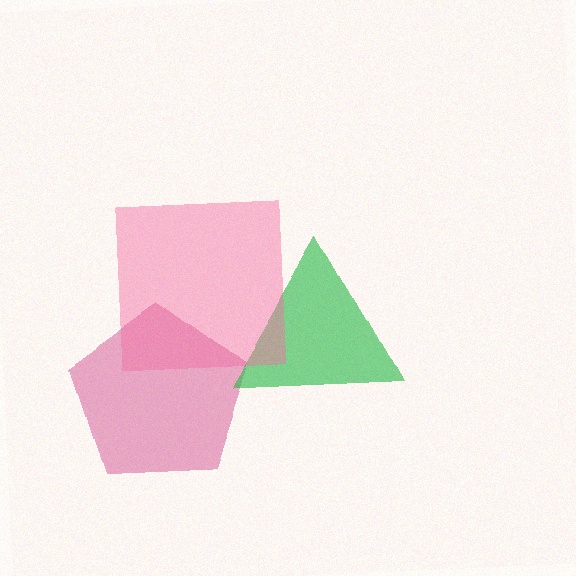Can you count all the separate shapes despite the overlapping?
Yes, there are 3 separate shapes.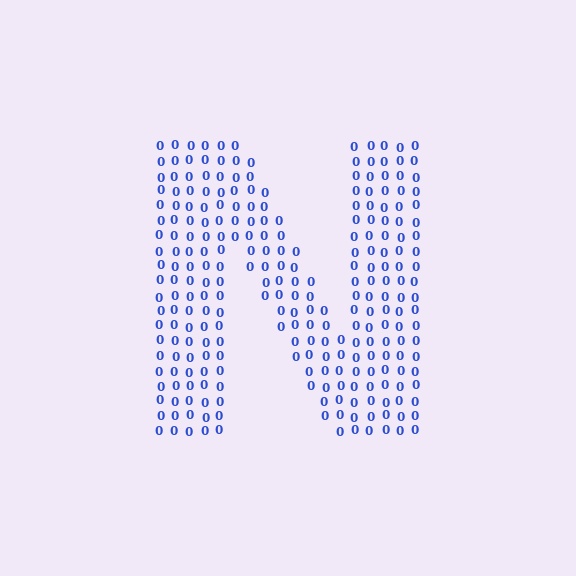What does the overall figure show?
The overall figure shows the letter N.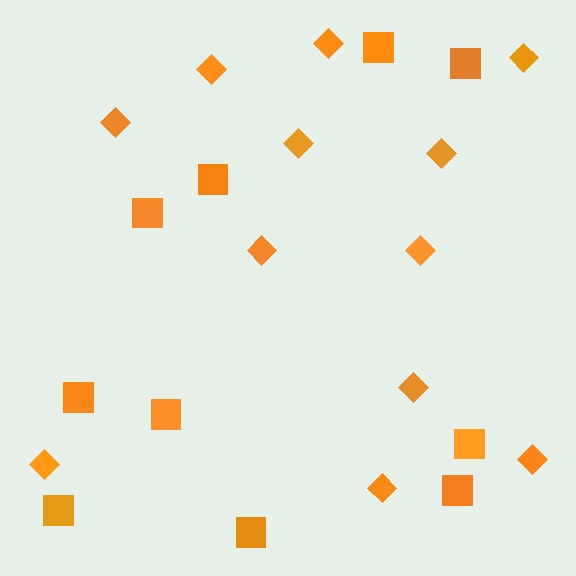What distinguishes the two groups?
There are 2 groups: one group of squares (10) and one group of diamonds (12).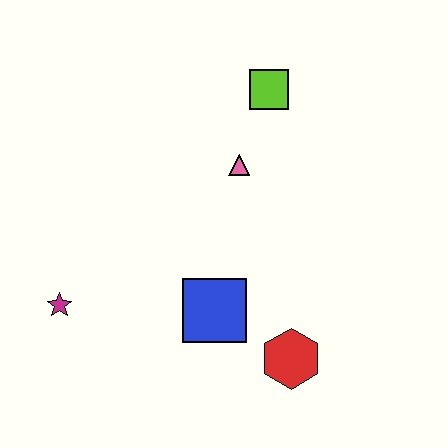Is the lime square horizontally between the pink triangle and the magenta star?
No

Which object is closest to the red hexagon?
The blue square is closest to the red hexagon.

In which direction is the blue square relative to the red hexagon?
The blue square is to the left of the red hexagon.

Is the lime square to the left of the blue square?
No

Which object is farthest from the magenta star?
The lime square is farthest from the magenta star.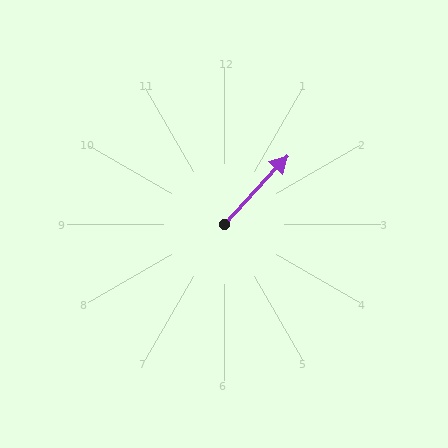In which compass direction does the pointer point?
Northeast.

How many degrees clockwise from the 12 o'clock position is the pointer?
Approximately 43 degrees.